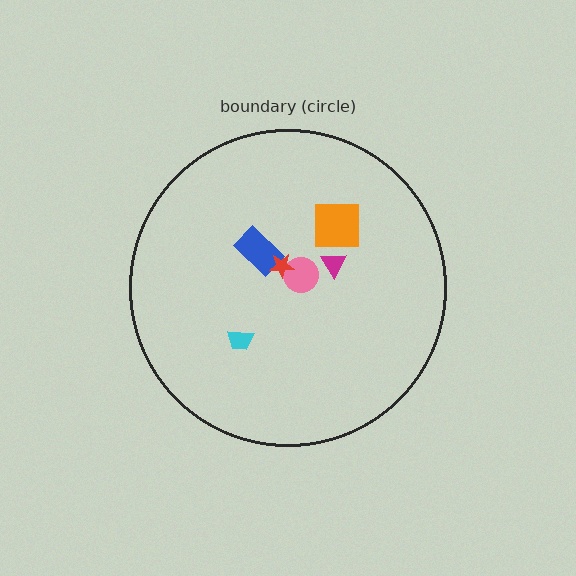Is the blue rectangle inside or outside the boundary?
Inside.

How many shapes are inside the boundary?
6 inside, 0 outside.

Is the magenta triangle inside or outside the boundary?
Inside.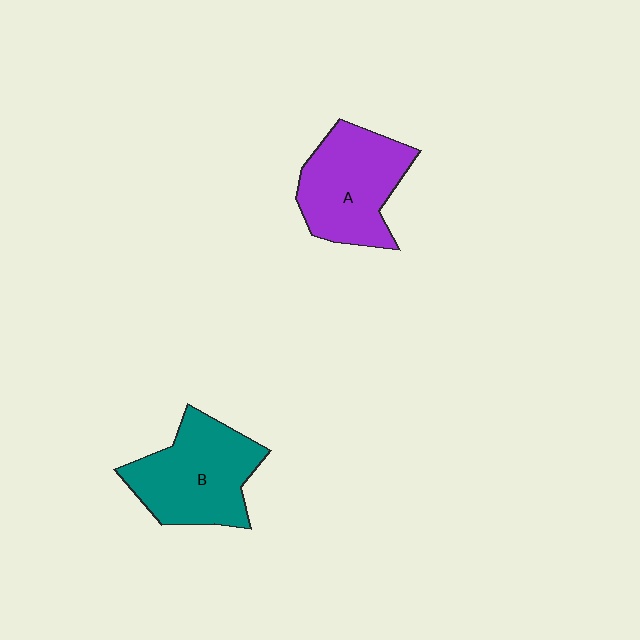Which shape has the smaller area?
Shape A (purple).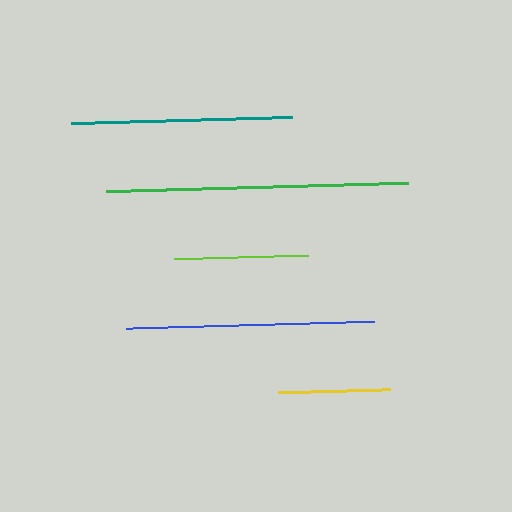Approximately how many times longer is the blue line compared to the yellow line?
The blue line is approximately 2.2 times the length of the yellow line.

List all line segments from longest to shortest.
From longest to shortest: green, blue, teal, lime, yellow.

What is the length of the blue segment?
The blue segment is approximately 248 pixels long.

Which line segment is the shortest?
The yellow line is the shortest at approximately 112 pixels.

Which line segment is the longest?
The green line is the longest at approximately 302 pixels.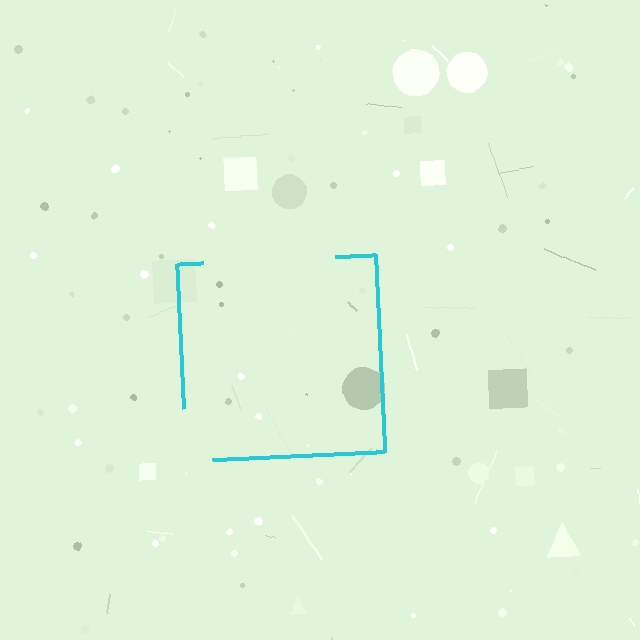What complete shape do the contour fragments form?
The contour fragments form a square.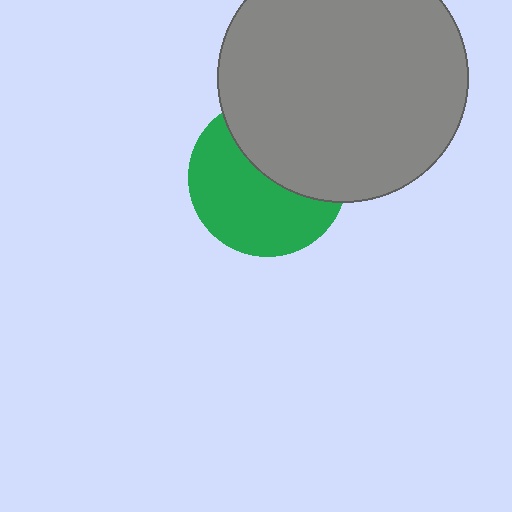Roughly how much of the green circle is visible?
About half of it is visible (roughly 56%).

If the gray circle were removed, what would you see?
You would see the complete green circle.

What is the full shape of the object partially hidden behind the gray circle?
The partially hidden object is a green circle.